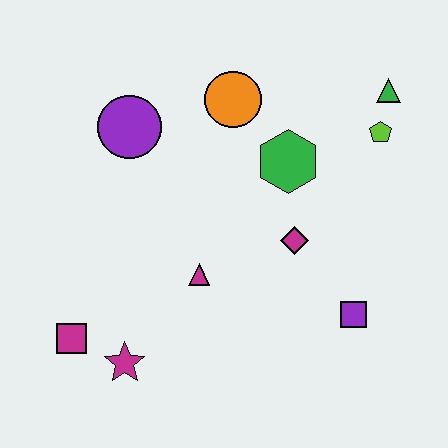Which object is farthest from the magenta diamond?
The magenta square is farthest from the magenta diamond.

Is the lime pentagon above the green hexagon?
Yes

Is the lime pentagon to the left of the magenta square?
No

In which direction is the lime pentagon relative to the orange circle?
The lime pentagon is to the right of the orange circle.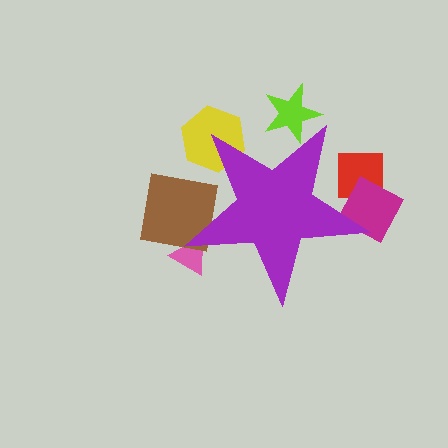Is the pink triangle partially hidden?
Yes, the pink triangle is partially hidden behind the purple star.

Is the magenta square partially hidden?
Yes, the magenta square is partially hidden behind the purple star.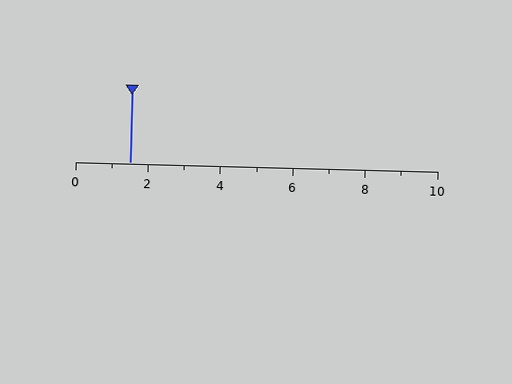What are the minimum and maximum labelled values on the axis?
The axis runs from 0 to 10.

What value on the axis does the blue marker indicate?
The marker indicates approximately 1.5.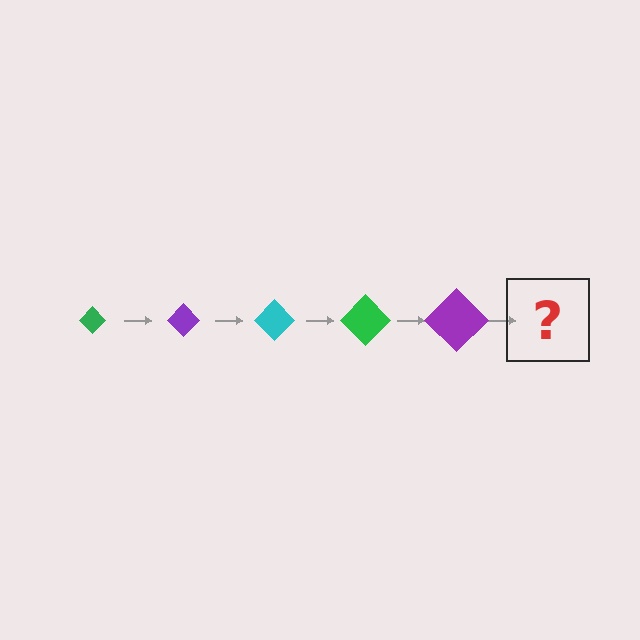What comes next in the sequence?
The next element should be a cyan diamond, larger than the previous one.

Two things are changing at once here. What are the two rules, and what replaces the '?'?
The two rules are that the diamond grows larger each step and the color cycles through green, purple, and cyan. The '?' should be a cyan diamond, larger than the previous one.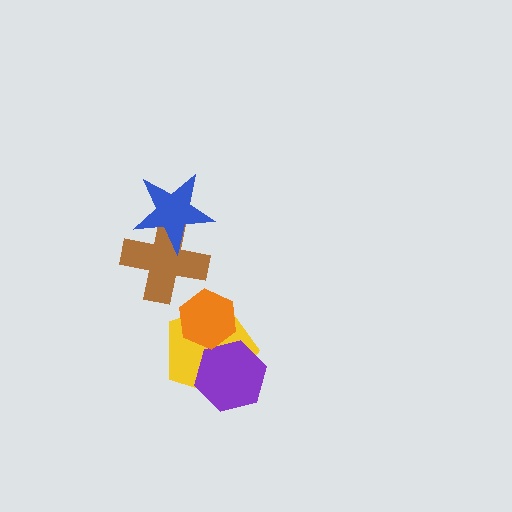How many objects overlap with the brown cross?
1 object overlaps with the brown cross.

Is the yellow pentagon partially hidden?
Yes, it is partially covered by another shape.